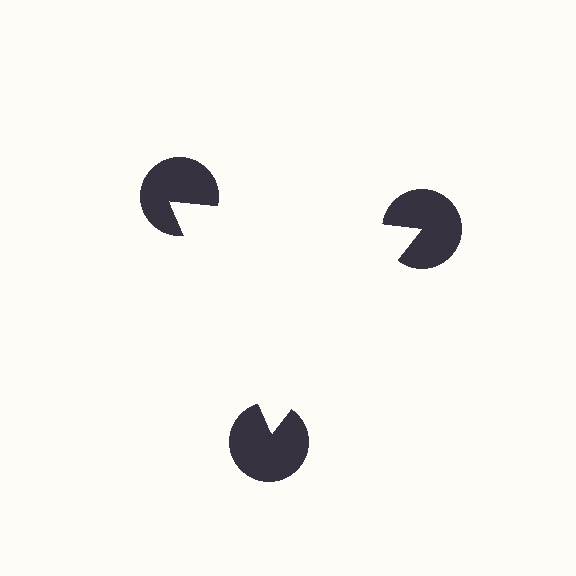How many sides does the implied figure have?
3 sides.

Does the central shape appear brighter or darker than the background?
It typically appears slightly brighter than the background, even though no actual brightness change is drawn.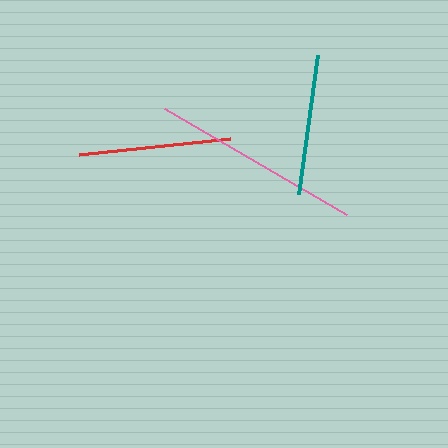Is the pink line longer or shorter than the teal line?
The pink line is longer than the teal line.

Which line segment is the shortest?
The teal line is the shortest at approximately 140 pixels.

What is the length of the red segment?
The red segment is approximately 152 pixels long.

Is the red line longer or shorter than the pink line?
The pink line is longer than the red line.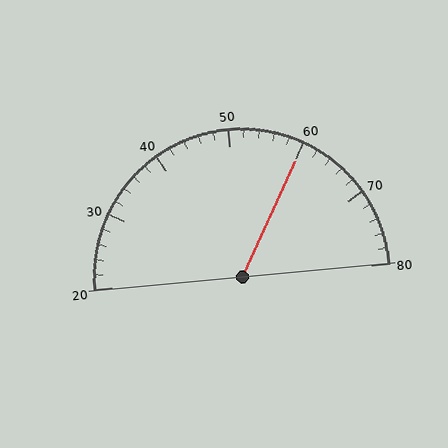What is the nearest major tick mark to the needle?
The nearest major tick mark is 60.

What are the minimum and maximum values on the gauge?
The gauge ranges from 20 to 80.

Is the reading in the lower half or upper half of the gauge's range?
The reading is in the upper half of the range (20 to 80).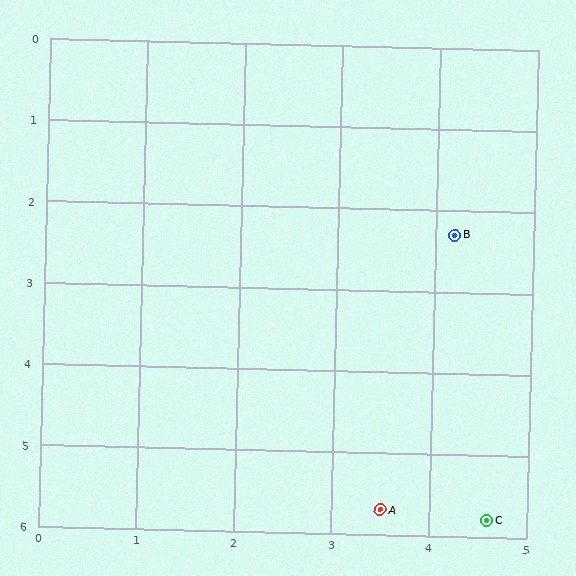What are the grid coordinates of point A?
Point A is at approximately (3.5, 5.7).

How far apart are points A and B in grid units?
Points A and B are about 3.5 grid units apart.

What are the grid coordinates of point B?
Point B is at approximately (4.2, 2.3).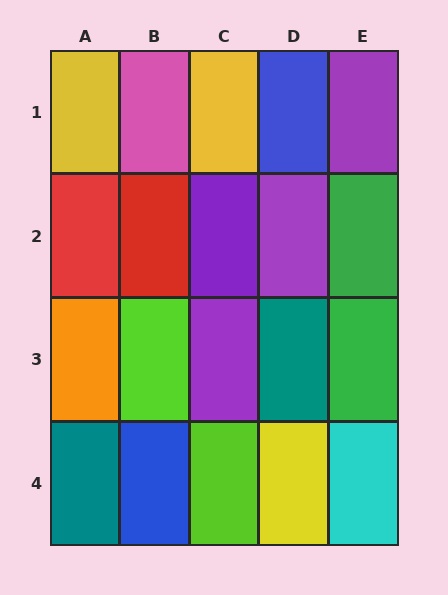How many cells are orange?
1 cell is orange.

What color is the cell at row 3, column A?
Orange.